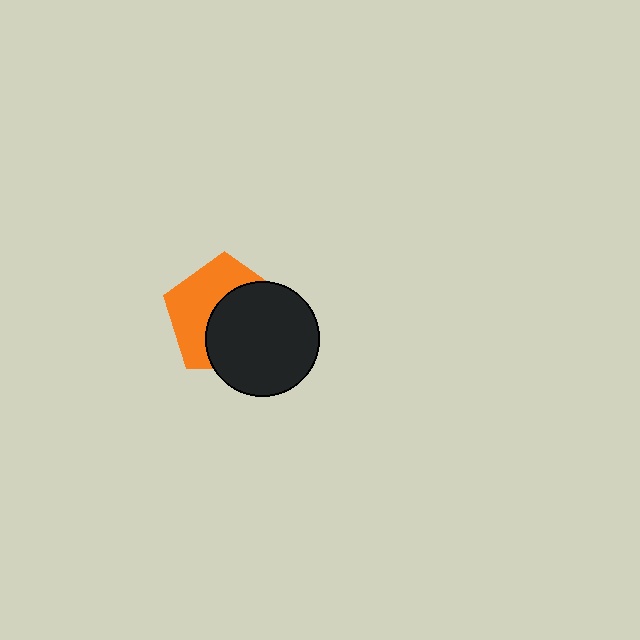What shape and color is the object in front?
The object in front is a black circle.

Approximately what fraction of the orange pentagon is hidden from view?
Roughly 53% of the orange pentagon is hidden behind the black circle.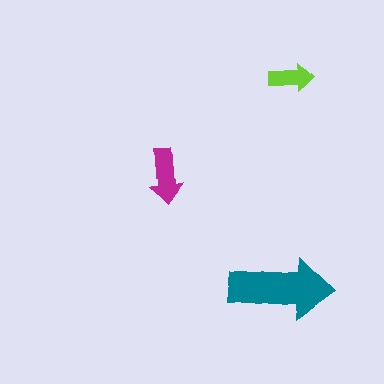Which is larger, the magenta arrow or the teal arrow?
The teal one.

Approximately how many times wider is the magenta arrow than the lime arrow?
About 1.5 times wider.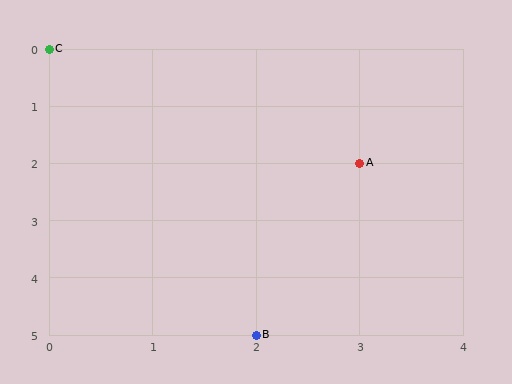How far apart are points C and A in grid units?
Points C and A are 3 columns and 2 rows apart (about 3.6 grid units diagonally).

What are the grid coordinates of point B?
Point B is at grid coordinates (2, 5).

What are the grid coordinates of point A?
Point A is at grid coordinates (3, 2).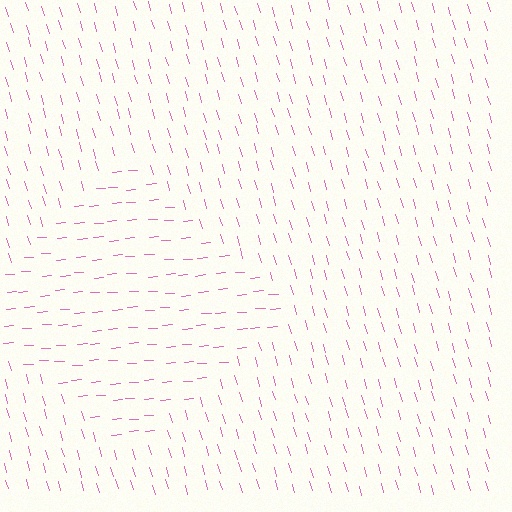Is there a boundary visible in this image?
Yes, there is a texture boundary formed by a change in line orientation.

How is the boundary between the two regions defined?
The boundary is defined purely by a change in line orientation (approximately 78 degrees difference). All lines are the same color and thickness.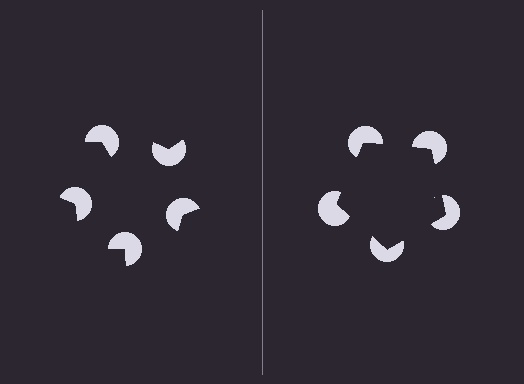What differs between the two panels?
The pac-man discs are positioned identically on both sides; only the wedge orientations differ. On the right they align to a pentagon; on the left they are misaligned.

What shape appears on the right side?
An illusory pentagon.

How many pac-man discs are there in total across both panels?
10 — 5 on each side.